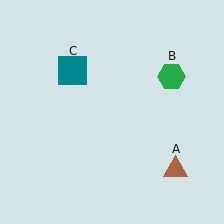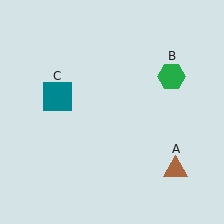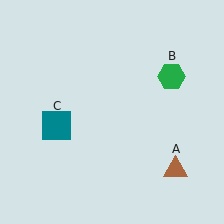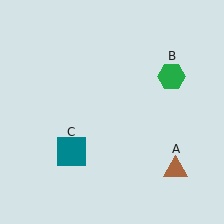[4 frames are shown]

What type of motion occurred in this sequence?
The teal square (object C) rotated counterclockwise around the center of the scene.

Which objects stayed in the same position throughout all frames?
Brown triangle (object A) and green hexagon (object B) remained stationary.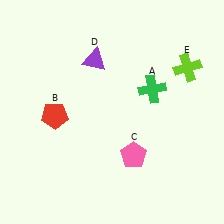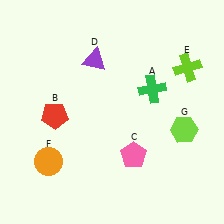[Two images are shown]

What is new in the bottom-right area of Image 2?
A lime hexagon (G) was added in the bottom-right area of Image 2.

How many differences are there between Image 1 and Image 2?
There are 2 differences between the two images.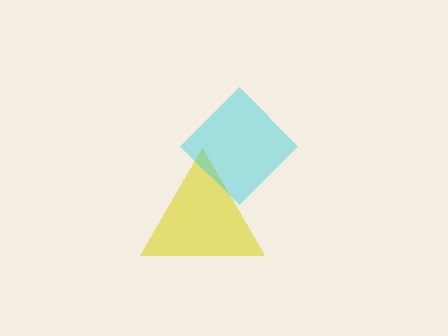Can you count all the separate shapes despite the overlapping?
Yes, there are 2 separate shapes.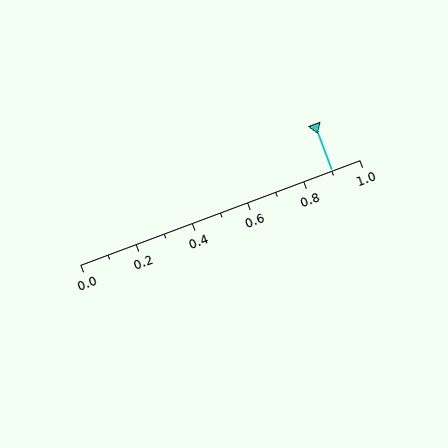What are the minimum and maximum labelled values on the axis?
The axis runs from 0.0 to 1.0.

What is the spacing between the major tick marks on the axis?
The major ticks are spaced 0.2 apart.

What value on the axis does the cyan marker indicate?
The marker indicates approximately 0.9.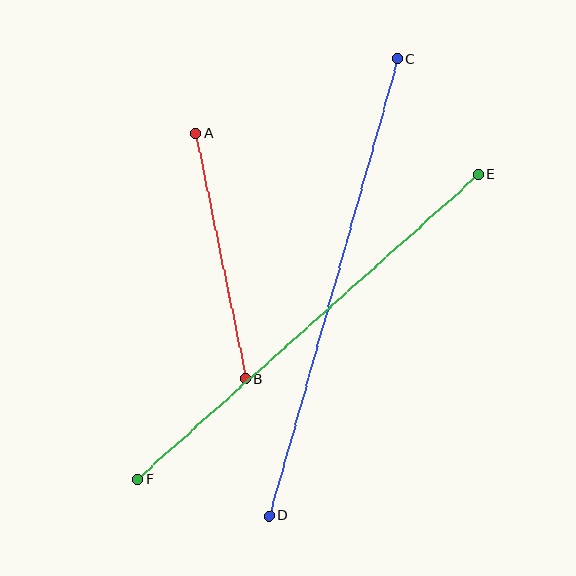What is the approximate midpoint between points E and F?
The midpoint is at approximately (308, 327) pixels.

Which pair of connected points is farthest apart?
Points C and D are farthest apart.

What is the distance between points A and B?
The distance is approximately 250 pixels.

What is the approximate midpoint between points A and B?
The midpoint is at approximately (221, 256) pixels.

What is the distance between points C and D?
The distance is approximately 474 pixels.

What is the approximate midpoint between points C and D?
The midpoint is at approximately (333, 287) pixels.